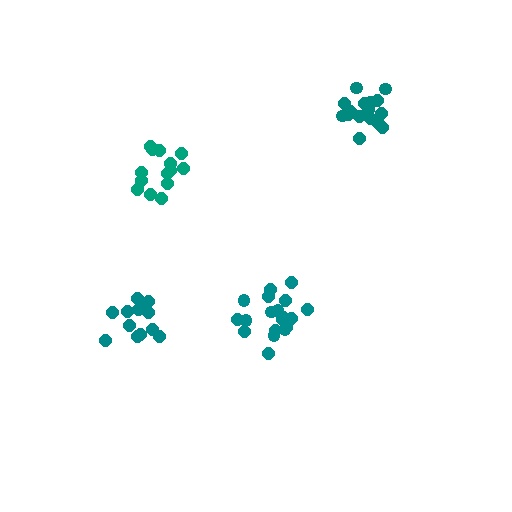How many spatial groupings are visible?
There are 4 spatial groupings.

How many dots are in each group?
Group 1: 16 dots, Group 2: 14 dots, Group 3: 19 dots, Group 4: 13 dots (62 total).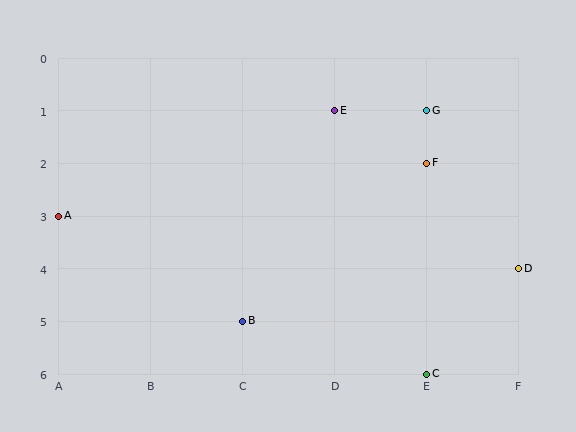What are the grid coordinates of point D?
Point D is at grid coordinates (F, 4).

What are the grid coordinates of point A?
Point A is at grid coordinates (A, 3).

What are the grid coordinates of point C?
Point C is at grid coordinates (E, 6).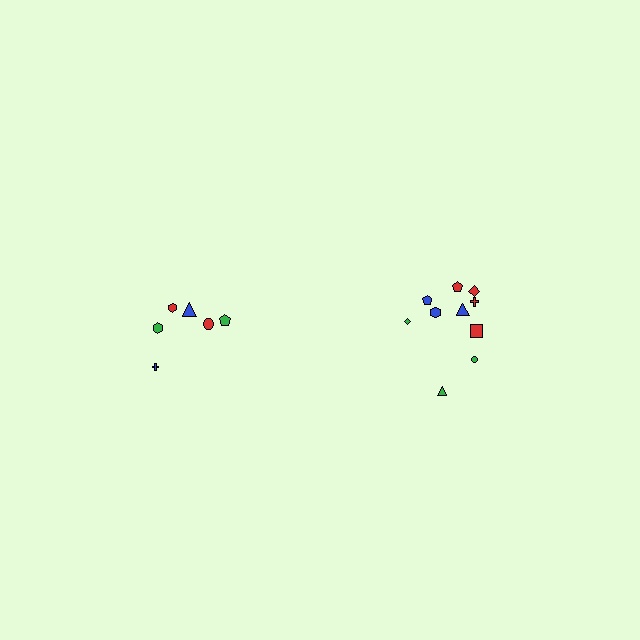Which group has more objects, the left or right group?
The right group.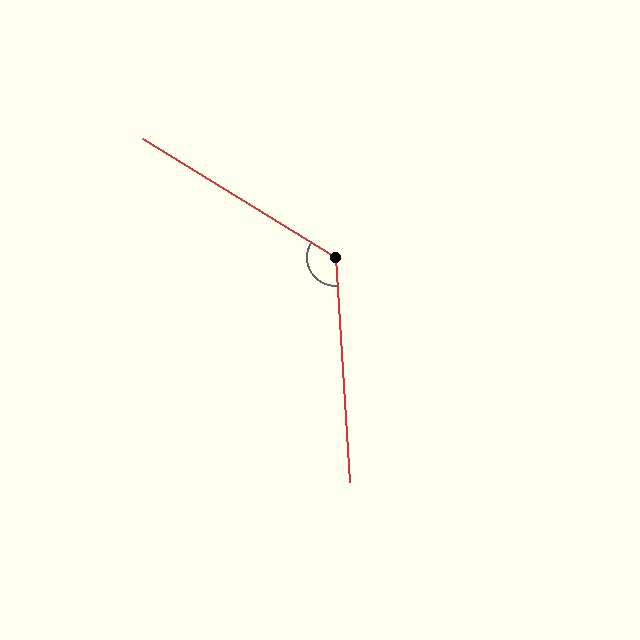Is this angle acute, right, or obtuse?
It is obtuse.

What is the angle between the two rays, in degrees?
Approximately 125 degrees.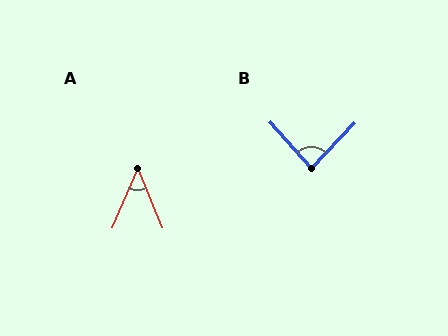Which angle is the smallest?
A, at approximately 46 degrees.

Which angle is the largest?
B, at approximately 86 degrees.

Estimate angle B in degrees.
Approximately 86 degrees.